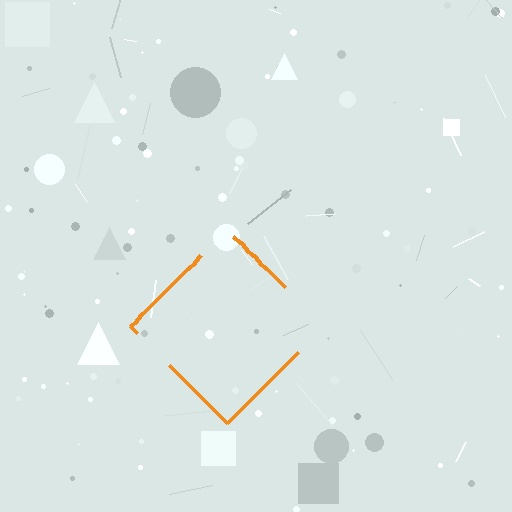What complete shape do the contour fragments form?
The contour fragments form a diamond.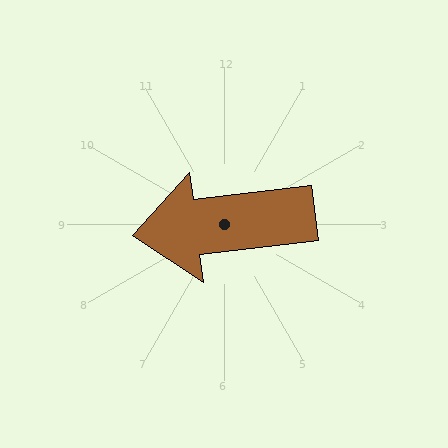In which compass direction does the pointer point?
West.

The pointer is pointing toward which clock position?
Roughly 9 o'clock.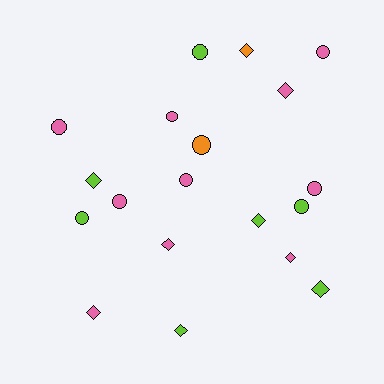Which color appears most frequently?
Pink, with 10 objects.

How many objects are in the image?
There are 19 objects.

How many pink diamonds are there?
There are 4 pink diamonds.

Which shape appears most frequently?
Circle, with 10 objects.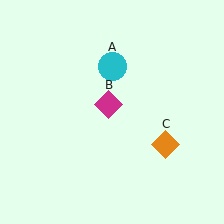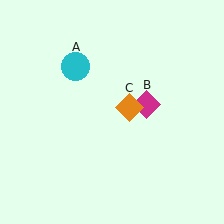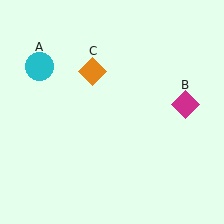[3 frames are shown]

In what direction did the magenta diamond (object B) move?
The magenta diamond (object B) moved right.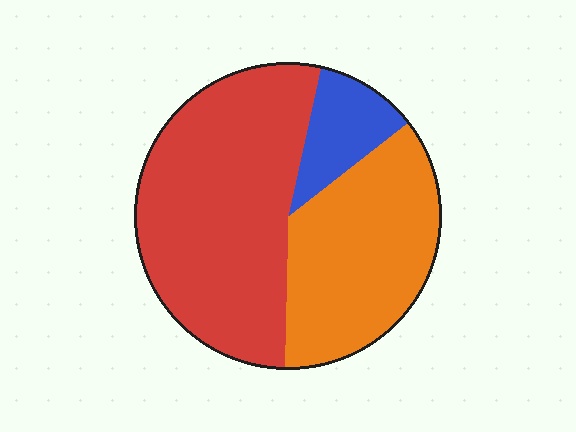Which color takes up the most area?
Red, at roughly 55%.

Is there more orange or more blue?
Orange.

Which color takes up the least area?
Blue, at roughly 10%.